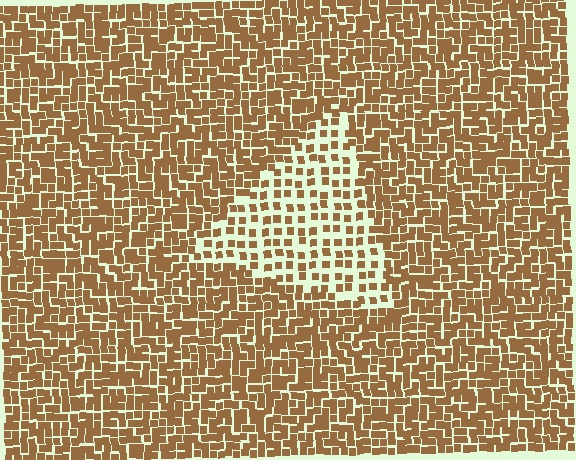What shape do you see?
I see a triangle.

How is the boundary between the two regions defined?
The boundary is defined by a change in element density (approximately 2.1x ratio). All elements are the same color, size, and shape.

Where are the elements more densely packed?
The elements are more densely packed outside the triangle boundary.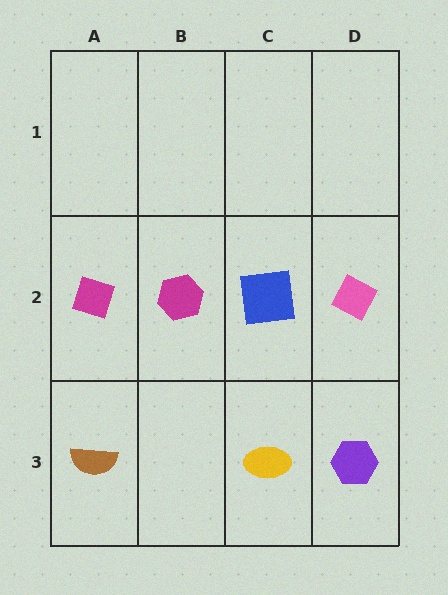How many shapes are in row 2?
4 shapes.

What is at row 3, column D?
A purple hexagon.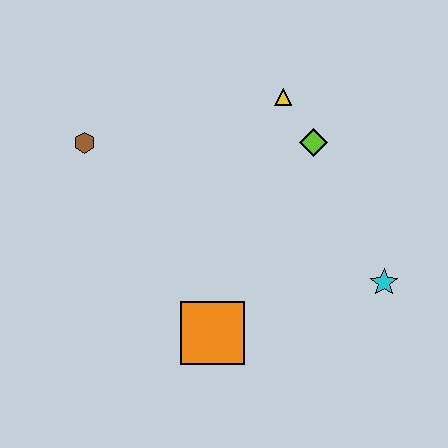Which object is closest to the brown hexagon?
The yellow triangle is closest to the brown hexagon.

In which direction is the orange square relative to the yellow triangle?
The orange square is below the yellow triangle.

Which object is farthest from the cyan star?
The brown hexagon is farthest from the cyan star.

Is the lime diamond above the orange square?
Yes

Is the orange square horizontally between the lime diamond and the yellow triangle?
No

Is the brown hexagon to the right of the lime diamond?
No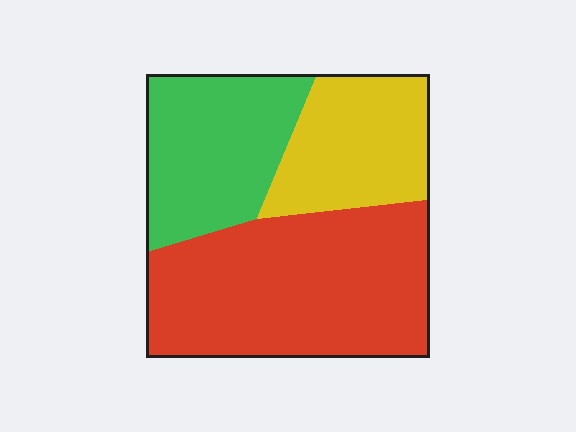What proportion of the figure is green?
Green covers about 30% of the figure.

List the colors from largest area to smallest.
From largest to smallest: red, green, yellow.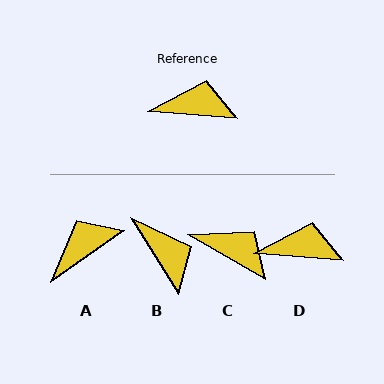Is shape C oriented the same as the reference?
No, it is off by about 26 degrees.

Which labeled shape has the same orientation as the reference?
D.